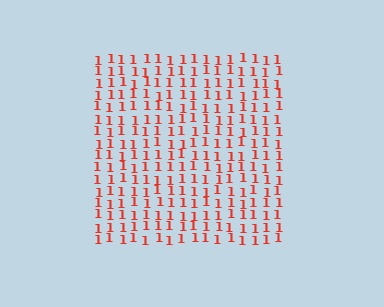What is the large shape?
The large shape is a square.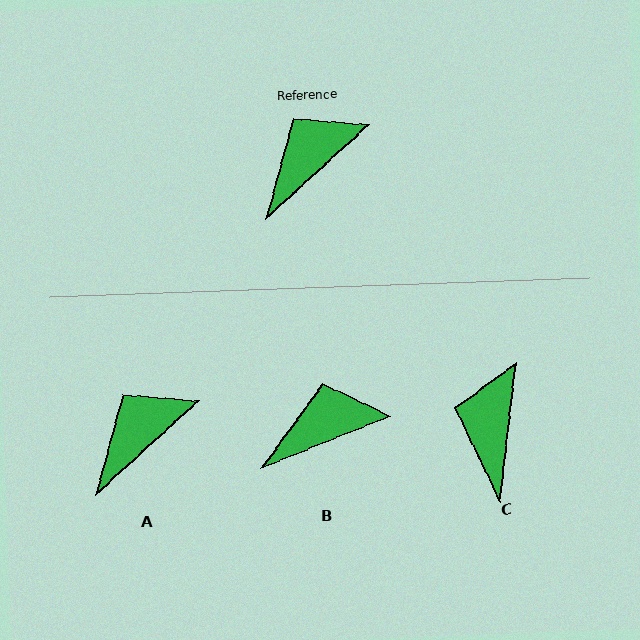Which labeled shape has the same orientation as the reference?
A.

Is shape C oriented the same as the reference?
No, it is off by about 41 degrees.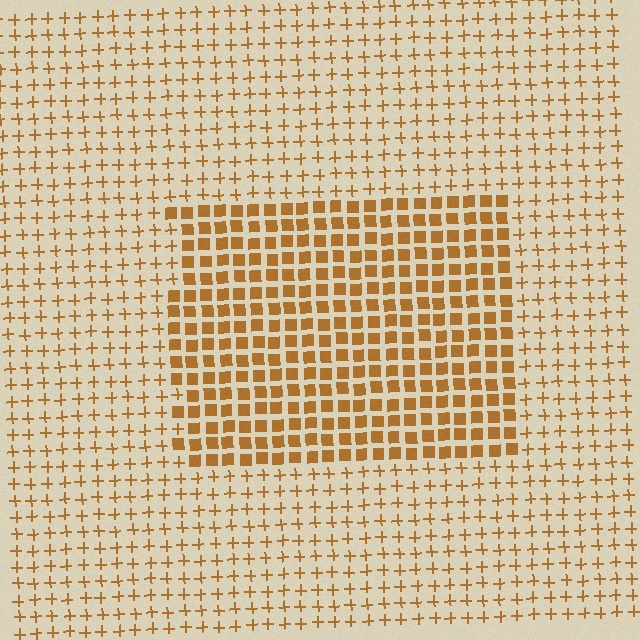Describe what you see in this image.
The image is filled with small brown elements arranged in a uniform grid. A rectangle-shaped region contains squares, while the surrounding area contains plus signs. The boundary is defined purely by the change in element shape.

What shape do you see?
I see a rectangle.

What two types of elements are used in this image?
The image uses squares inside the rectangle region and plus signs outside it.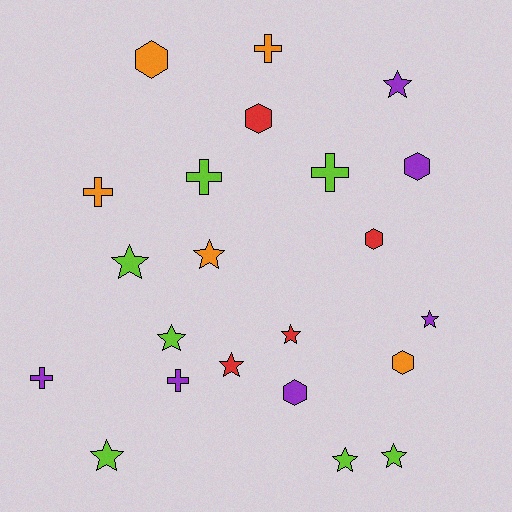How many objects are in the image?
There are 22 objects.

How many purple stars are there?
There are 2 purple stars.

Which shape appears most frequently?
Star, with 10 objects.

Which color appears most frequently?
Lime, with 7 objects.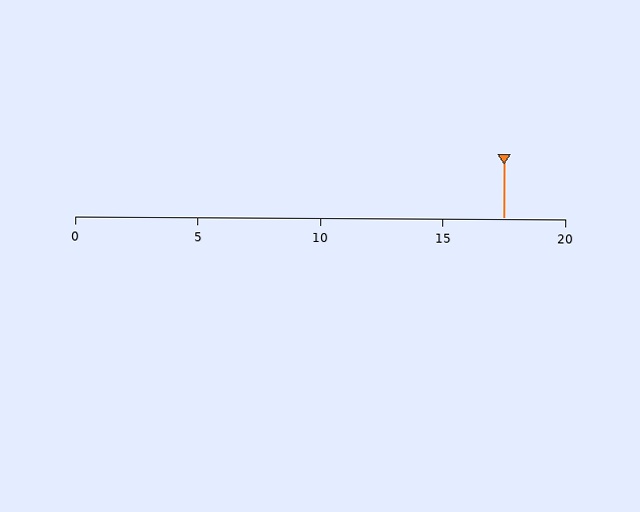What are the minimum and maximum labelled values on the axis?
The axis runs from 0 to 20.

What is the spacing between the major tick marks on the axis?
The major ticks are spaced 5 apart.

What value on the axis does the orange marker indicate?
The marker indicates approximately 17.5.